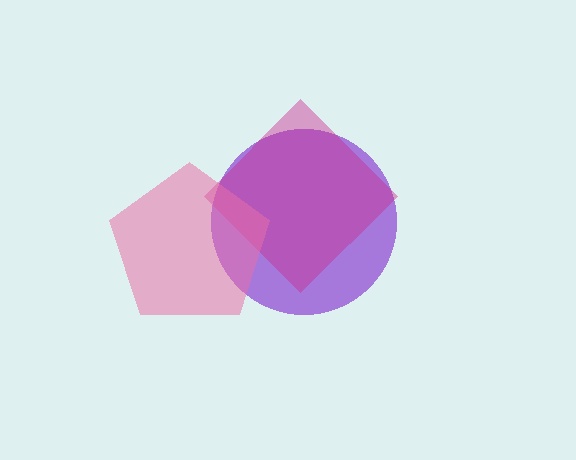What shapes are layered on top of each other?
The layered shapes are: a purple circle, a magenta diamond, a pink pentagon.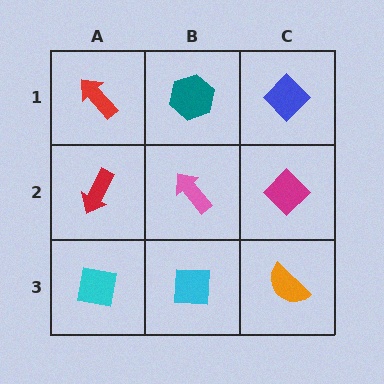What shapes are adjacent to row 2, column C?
A blue diamond (row 1, column C), an orange semicircle (row 3, column C), a pink arrow (row 2, column B).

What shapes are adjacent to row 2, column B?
A teal hexagon (row 1, column B), a cyan square (row 3, column B), a red arrow (row 2, column A), a magenta diamond (row 2, column C).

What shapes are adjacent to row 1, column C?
A magenta diamond (row 2, column C), a teal hexagon (row 1, column B).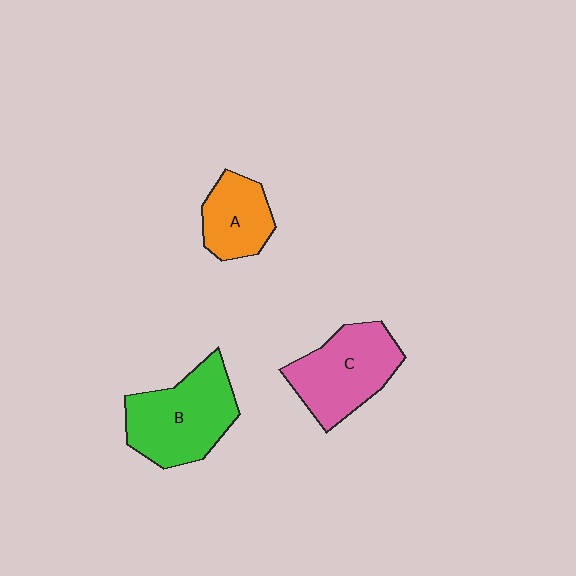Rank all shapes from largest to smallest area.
From largest to smallest: B (green), C (pink), A (orange).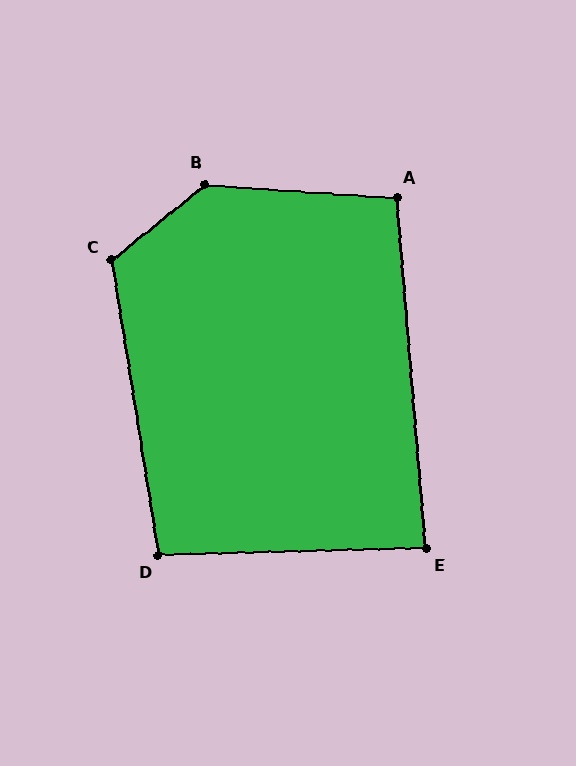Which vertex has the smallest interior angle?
E, at approximately 87 degrees.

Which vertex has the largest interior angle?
B, at approximately 137 degrees.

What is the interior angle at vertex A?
Approximately 99 degrees (obtuse).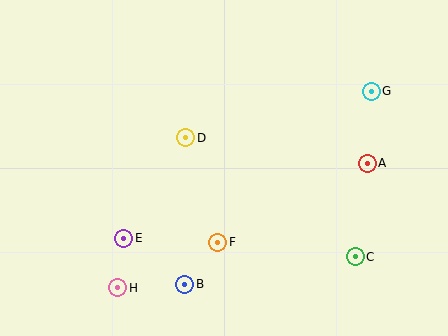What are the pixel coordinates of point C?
Point C is at (355, 257).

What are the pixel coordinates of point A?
Point A is at (367, 163).